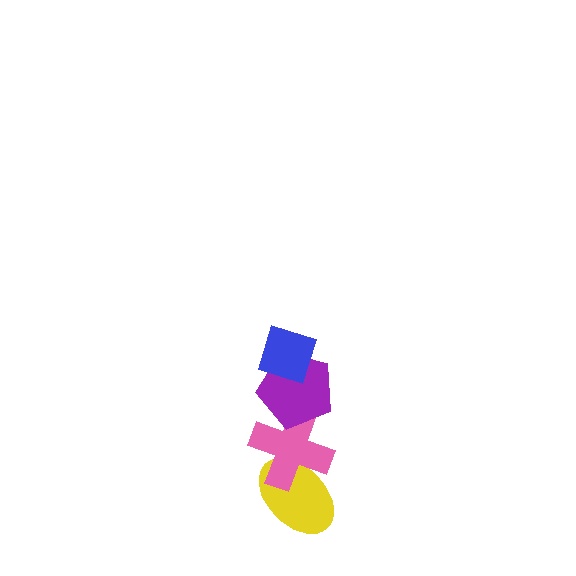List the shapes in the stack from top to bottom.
From top to bottom: the blue diamond, the purple pentagon, the pink cross, the yellow ellipse.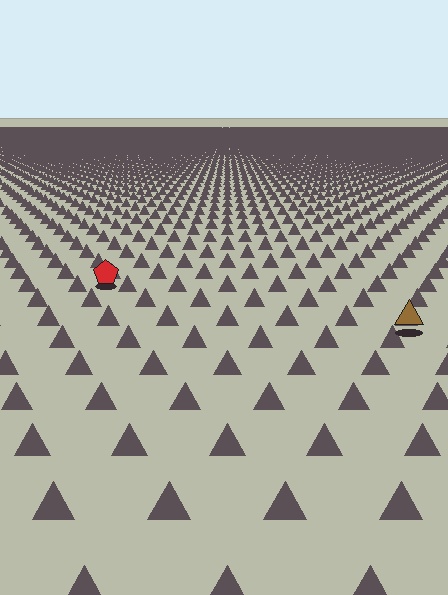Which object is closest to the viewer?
The brown triangle is closest. The texture marks near it are larger and more spread out.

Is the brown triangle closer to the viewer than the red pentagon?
Yes. The brown triangle is closer — you can tell from the texture gradient: the ground texture is coarser near it.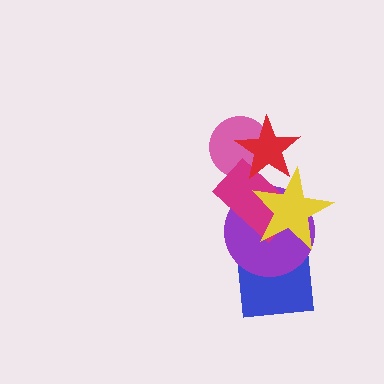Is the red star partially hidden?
No, no other shape covers it.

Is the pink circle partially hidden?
Yes, it is partially covered by another shape.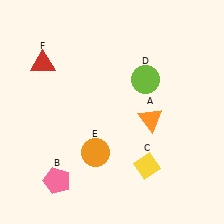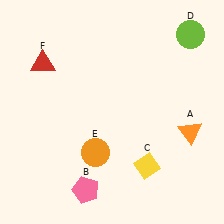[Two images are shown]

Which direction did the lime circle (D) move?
The lime circle (D) moved up.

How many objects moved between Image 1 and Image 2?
3 objects moved between the two images.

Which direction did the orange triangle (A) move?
The orange triangle (A) moved right.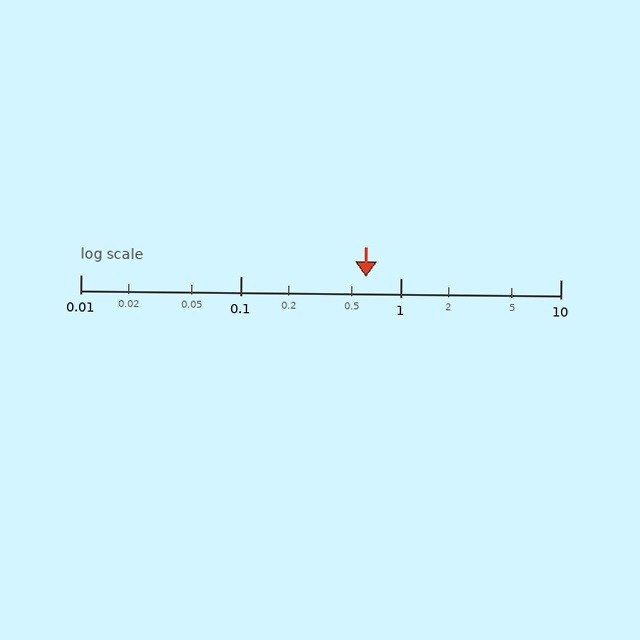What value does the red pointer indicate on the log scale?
The pointer indicates approximately 0.61.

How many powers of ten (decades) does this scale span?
The scale spans 3 decades, from 0.01 to 10.